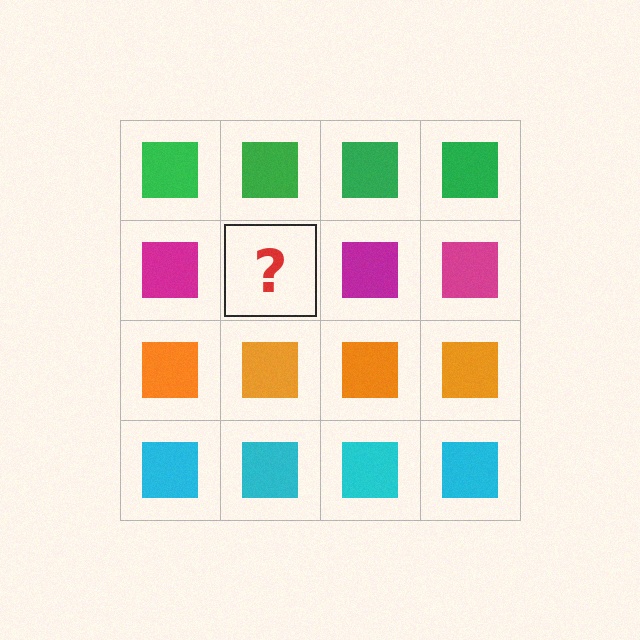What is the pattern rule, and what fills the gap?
The rule is that each row has a consistent color. The gap should be filled with a magenta square.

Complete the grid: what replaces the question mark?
The question mark should be replaced with a magenta square.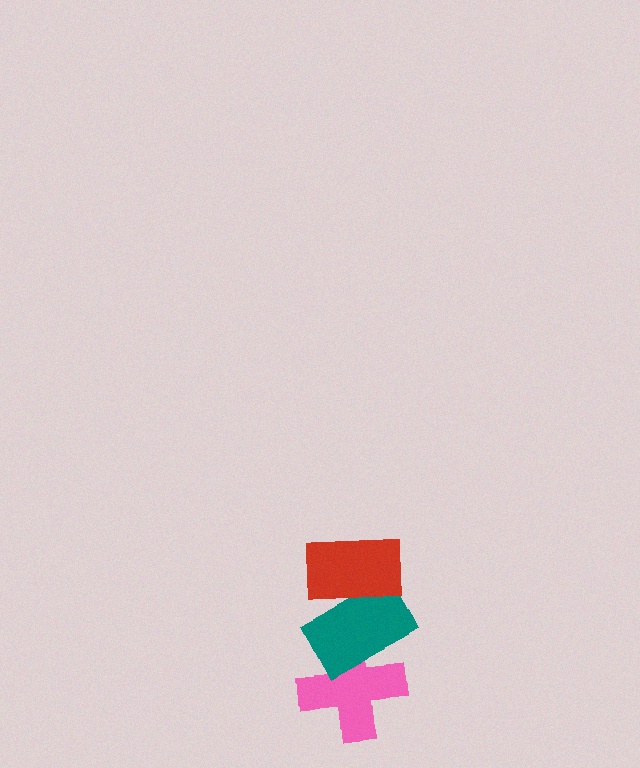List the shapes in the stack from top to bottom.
From top to bottom: the red rectangle, the teal rectangle, the pink cross.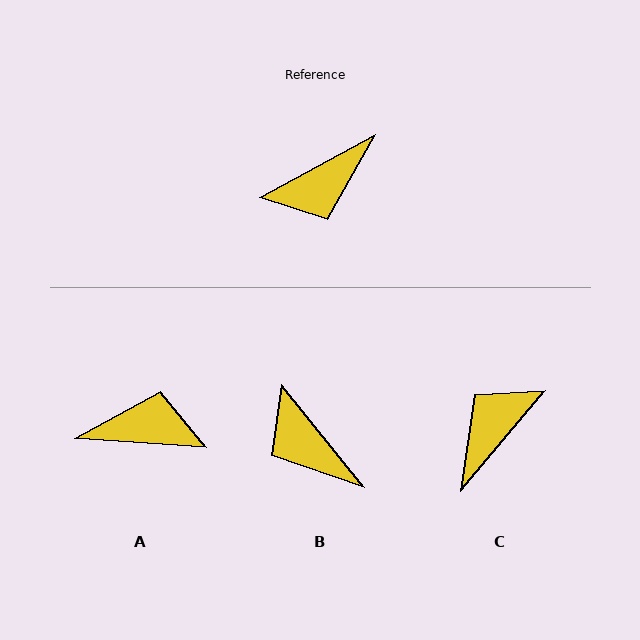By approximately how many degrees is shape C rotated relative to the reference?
Approximately 158 degrees clockwise.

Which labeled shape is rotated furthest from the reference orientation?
C, about 158 degrees away.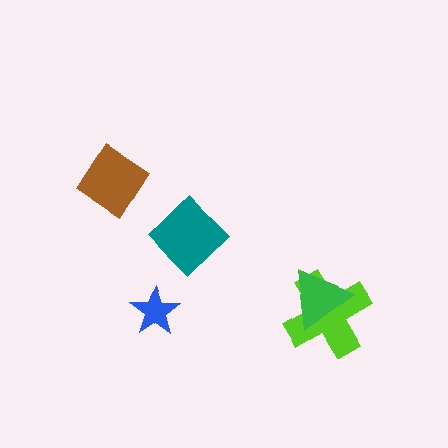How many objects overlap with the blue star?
0 objects overlap with the blue star.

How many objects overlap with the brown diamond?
0 objects overlap with the brown diamond.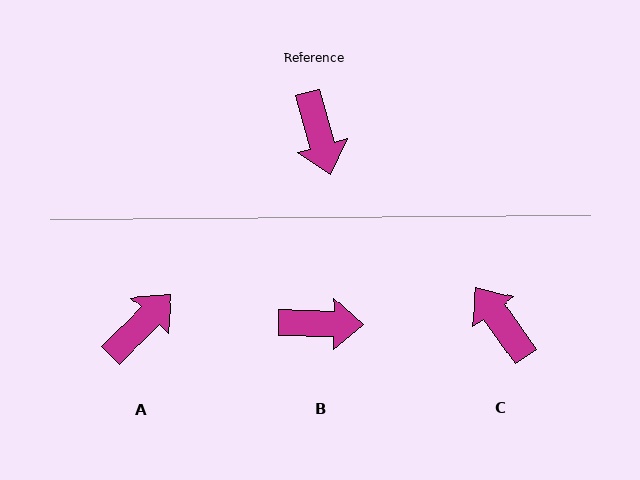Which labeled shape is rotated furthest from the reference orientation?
C, about 161 degrees away.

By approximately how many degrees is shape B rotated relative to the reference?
Approximately 73 degrees counter-clockwise.